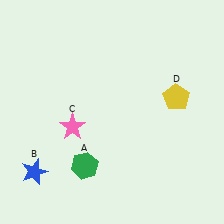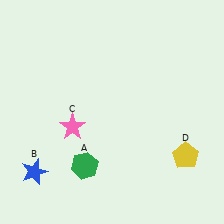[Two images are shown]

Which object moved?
The yellow pentagon (D) moved down.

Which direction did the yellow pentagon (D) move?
The yellow pentagon (D) moved down.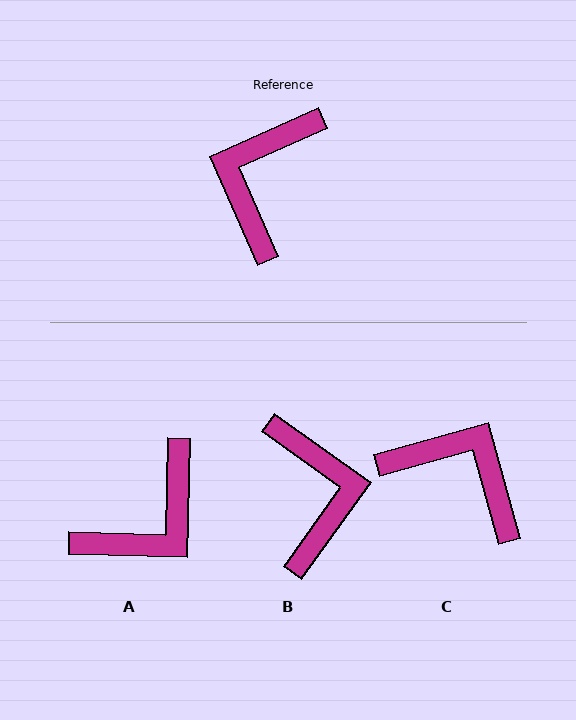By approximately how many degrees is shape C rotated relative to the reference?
Approximately 99 degrees clockwise.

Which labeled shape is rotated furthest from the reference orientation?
A, about 154 degrees away.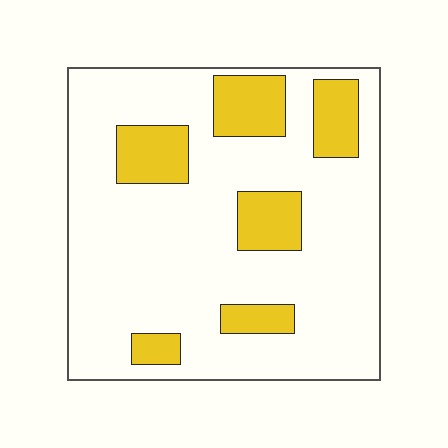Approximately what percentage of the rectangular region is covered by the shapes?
Approximately 20%.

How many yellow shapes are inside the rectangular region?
6.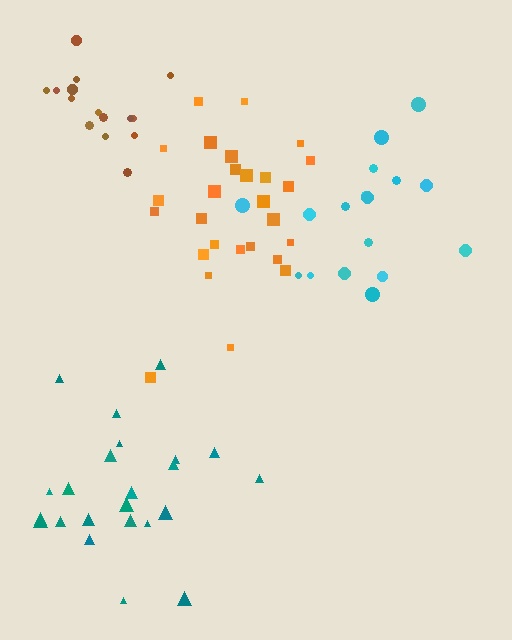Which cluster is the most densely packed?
Brown.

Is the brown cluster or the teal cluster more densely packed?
Brown.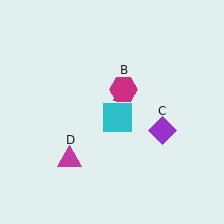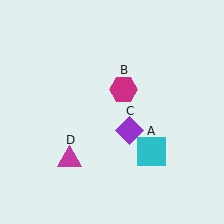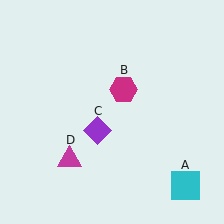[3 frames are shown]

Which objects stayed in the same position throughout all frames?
Magenta hexagon (object B) and magenta triangle (object D) remained stationary.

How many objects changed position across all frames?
2 objects changed position: cyan square (object A), purple diamond (object C).